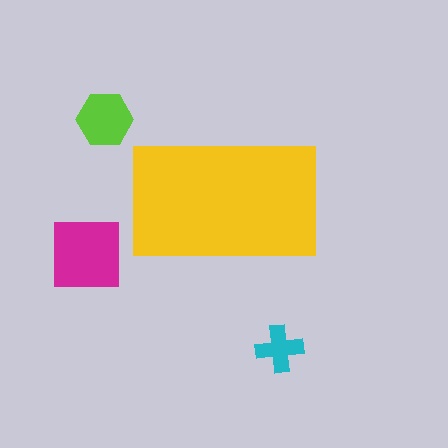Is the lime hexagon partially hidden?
No, the lime hexagon is fully visible.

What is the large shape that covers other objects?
A yellow rectangle.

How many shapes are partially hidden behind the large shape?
0 shapes are partially hidden.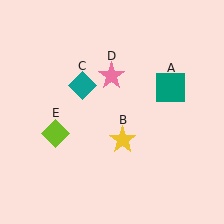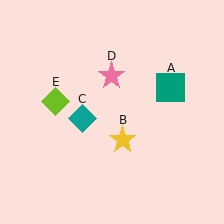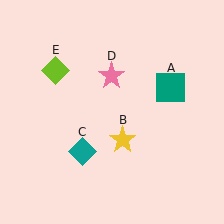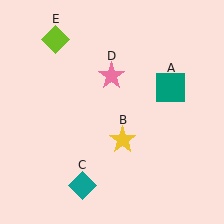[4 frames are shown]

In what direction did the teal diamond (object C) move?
The teal diamond (object C) moved down.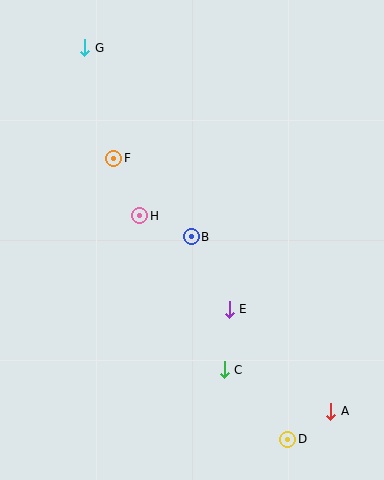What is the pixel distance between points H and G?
The distance between H and G is 177 pixels.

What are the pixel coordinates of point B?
Point B is at (191, 237).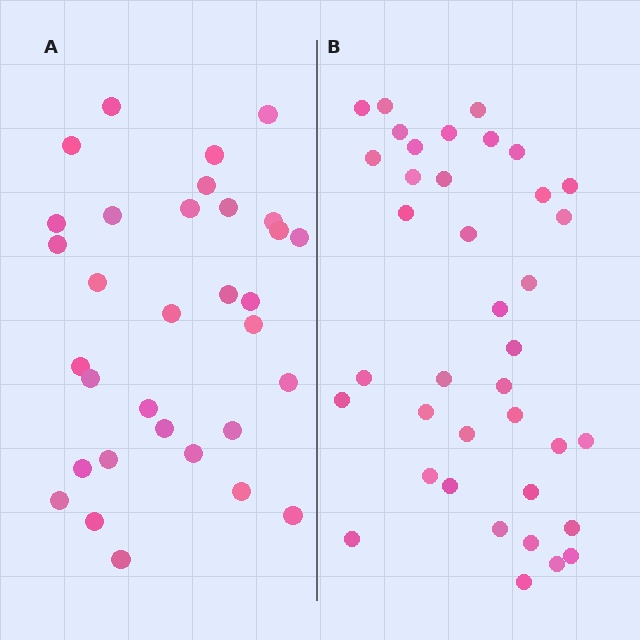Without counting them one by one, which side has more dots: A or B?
Region B (the right region) has more dots.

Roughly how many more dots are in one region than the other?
Region B has about 6 more dots than region A.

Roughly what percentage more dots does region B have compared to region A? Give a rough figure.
About 20% more.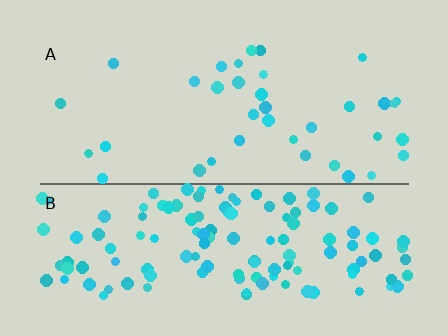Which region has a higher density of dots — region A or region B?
B (the bottom).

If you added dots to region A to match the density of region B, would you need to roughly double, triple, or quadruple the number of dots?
Approximately quadruple.